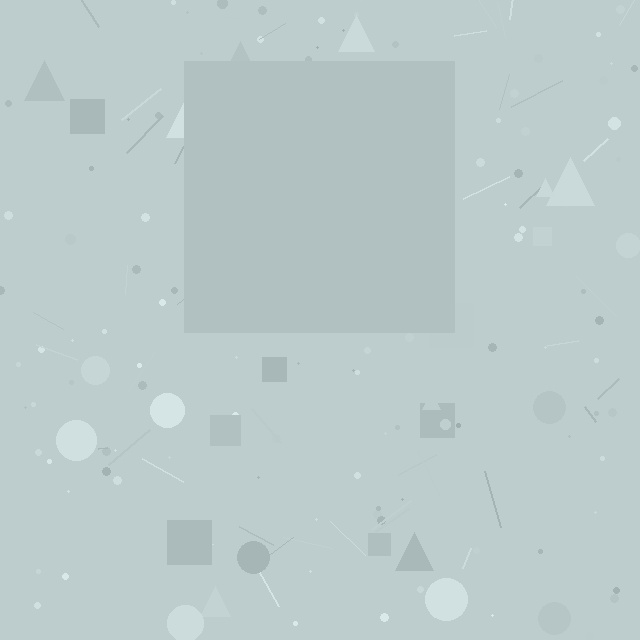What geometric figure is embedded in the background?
A square is embedded in the background.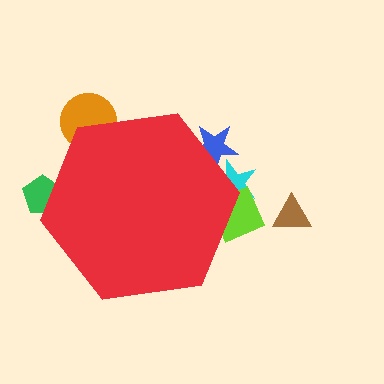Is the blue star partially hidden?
Yes, the blue star is partially hidden behind the red hexagon.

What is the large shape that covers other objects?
A red hexagon.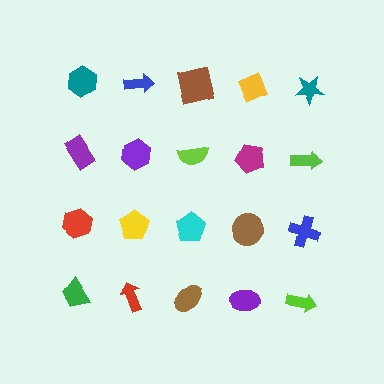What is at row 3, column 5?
A blue cross.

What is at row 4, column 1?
A green trapezoid.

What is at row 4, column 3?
A brown ellipse.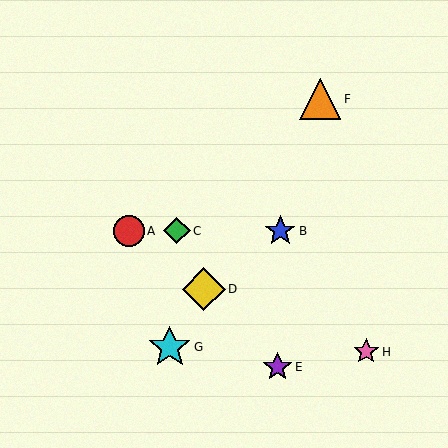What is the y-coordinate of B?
Object B is at y≈231.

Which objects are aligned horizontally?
Objects A, B, C are aligned horizontally.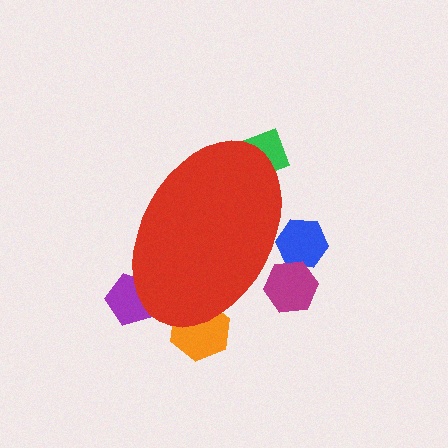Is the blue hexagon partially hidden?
Yes, the blue hexagon is partially hidden behind the red ellipse.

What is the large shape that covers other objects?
A red ellipse.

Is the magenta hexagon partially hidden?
Yes, the magenta hexagon is partially hidden behind the red ellipse.